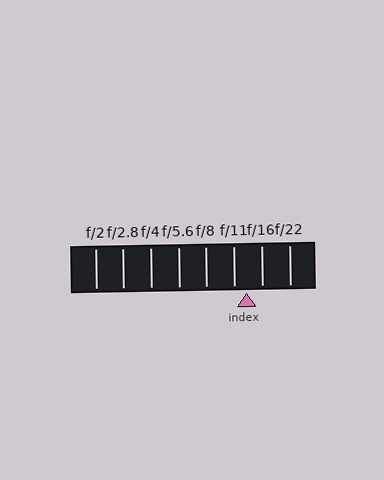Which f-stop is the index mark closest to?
The index mark is closest to f/11.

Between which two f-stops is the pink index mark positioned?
The index mark is between f/11 and f/16.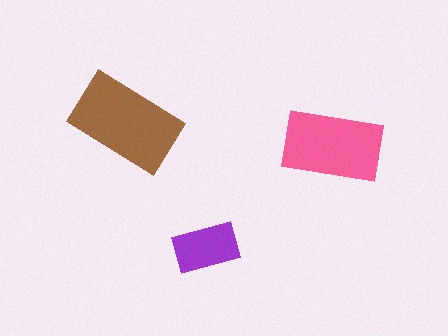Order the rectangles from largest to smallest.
the brown one, the pink one, the purple one.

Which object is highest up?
The brown rectangle is topmost.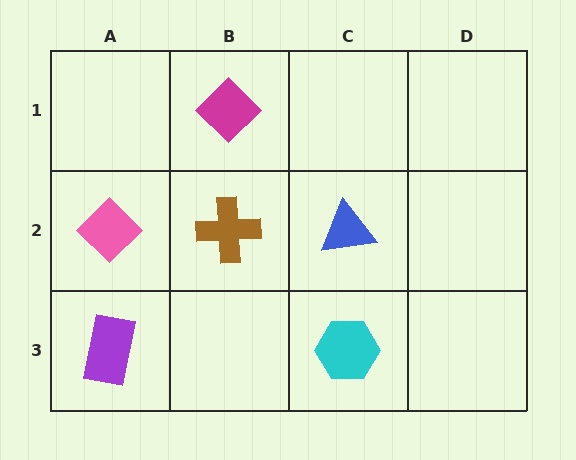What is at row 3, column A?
A purple rectangle.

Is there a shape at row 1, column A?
No, that cell is empty.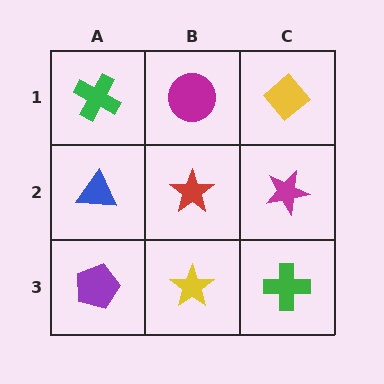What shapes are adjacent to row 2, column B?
A magenta circle (row 1, column B), a yellow star (row 3, column B), a blue triangle (row 2, column A), a magenta star (row 2, column C).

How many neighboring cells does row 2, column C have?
3.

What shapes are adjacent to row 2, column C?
A yellow diamond (row 1, column C), a green cross (row 3, column C), a red star (row 2, column B).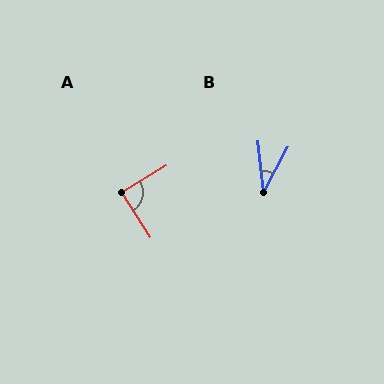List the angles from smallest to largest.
B (35°), A (89°).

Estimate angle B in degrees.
Approximately 35 degrees.